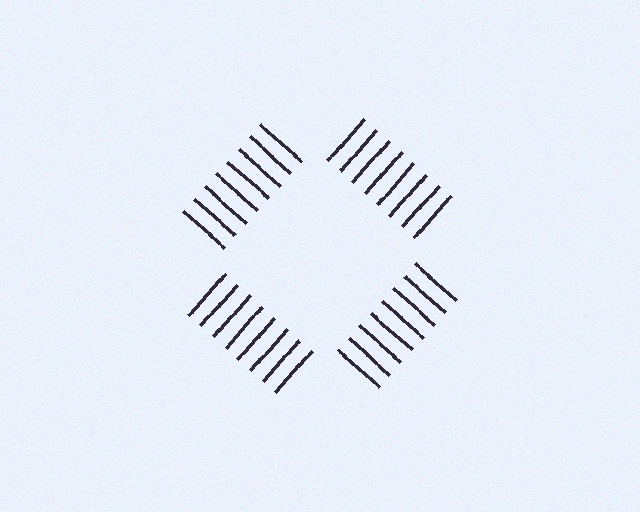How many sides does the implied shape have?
4 sides — the line-ends trace a square.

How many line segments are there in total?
32 — 8 along each of the 4 edges.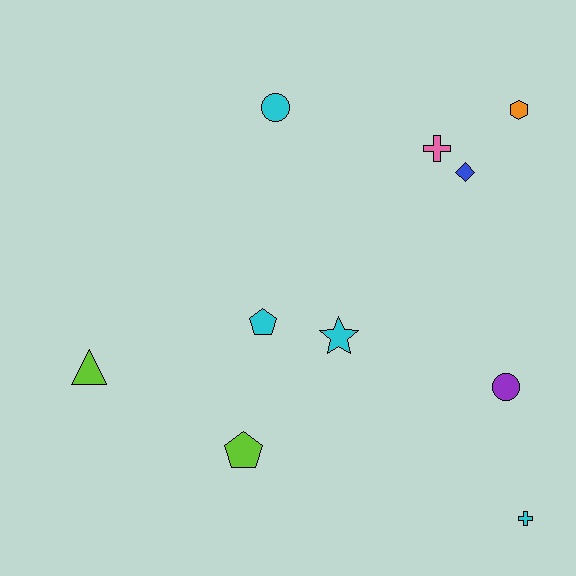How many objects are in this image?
There are 10 objects.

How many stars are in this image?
There is 1 star.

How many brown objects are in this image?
There are no brown objects.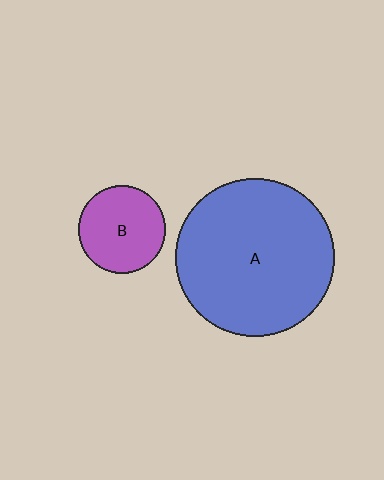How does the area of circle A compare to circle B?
Approximately 3.3 times.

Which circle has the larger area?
Circle A (blue).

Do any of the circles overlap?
No, none of the circles overlap.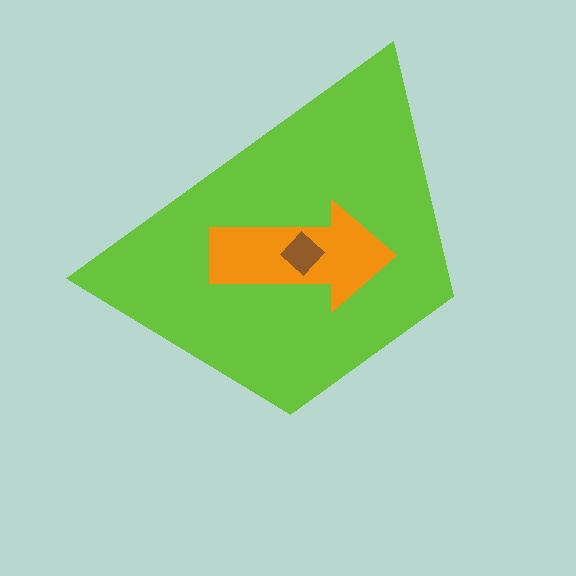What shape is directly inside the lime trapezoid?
The orange arrow.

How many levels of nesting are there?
3.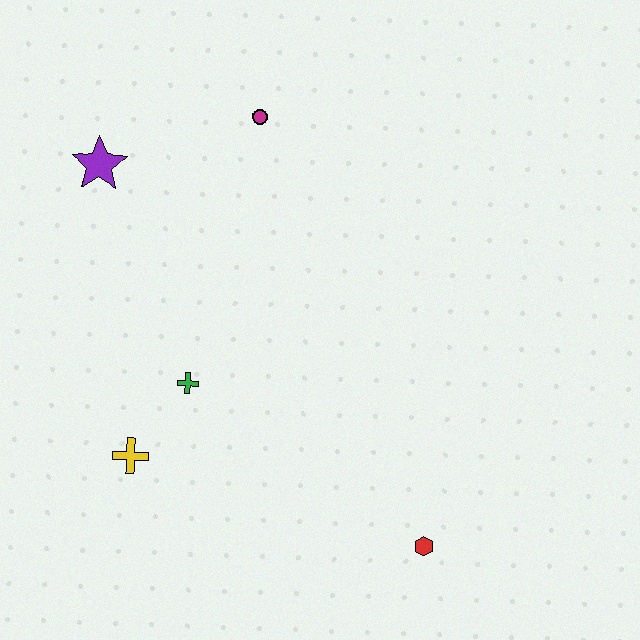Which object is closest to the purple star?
The magenta circle is closest to the purple star.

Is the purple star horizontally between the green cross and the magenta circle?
No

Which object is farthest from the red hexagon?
The purple star is farthest from the red hexagon.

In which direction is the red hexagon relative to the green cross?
The red hexagon is to the right of the green cross.